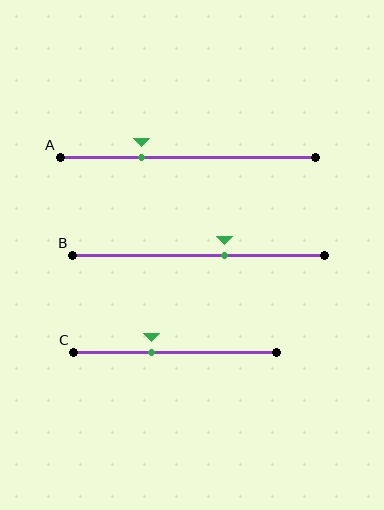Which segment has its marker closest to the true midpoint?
Segment B has its marker closest to the true midpoint.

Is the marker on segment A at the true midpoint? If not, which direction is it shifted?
No, the marker on segment A is shifted to the left by about 18% of the segment length.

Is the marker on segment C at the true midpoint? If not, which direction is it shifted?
No, the marker on segment C is shifted to the left by about 12% of the segment length.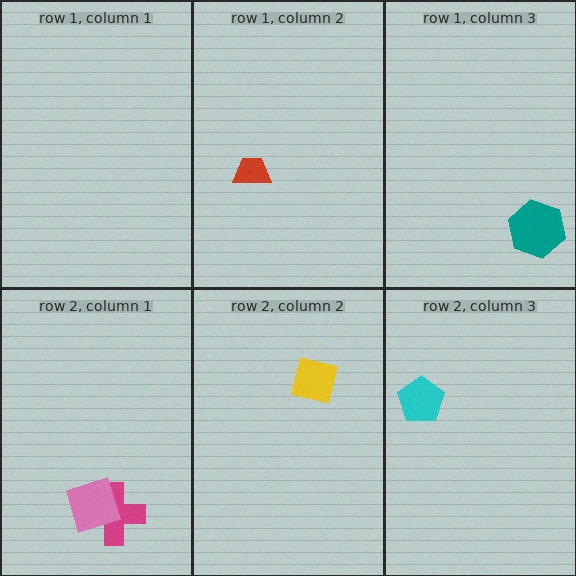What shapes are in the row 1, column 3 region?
The teal hexagon.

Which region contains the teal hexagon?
The row 1, column 3 region.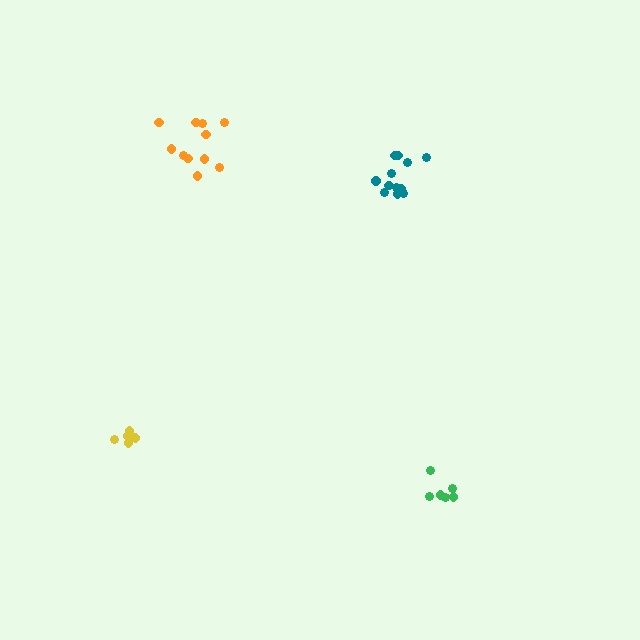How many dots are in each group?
Group 1: 11 dots, Group 2: 6 dots, Group 3: 12 dots, Group 4: 6 dots (35 total).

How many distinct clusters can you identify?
There are 4 distinct clusters.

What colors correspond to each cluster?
The clusters are colored: orange, yellow, teal, green.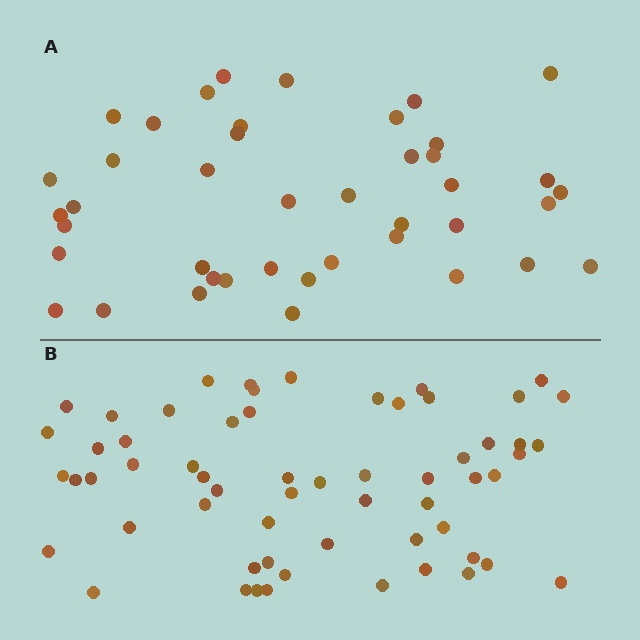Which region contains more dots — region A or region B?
Region B (the bottom region) has more dots.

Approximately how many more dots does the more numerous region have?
Region B has approximately 20 more dots than region A.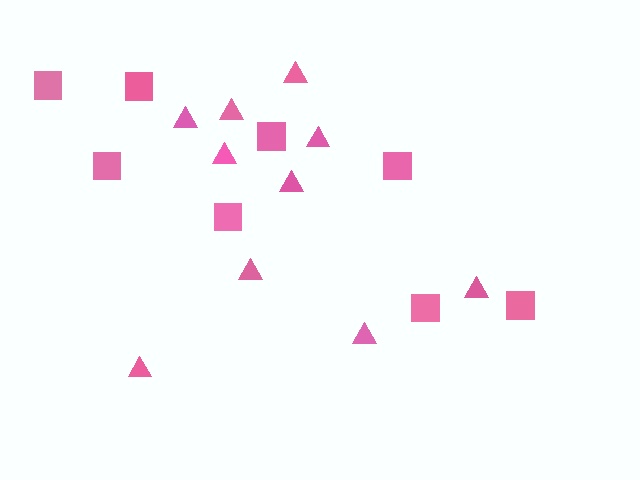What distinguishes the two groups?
There are 2 groups: one group of triangles (10) and one group of squares (8).